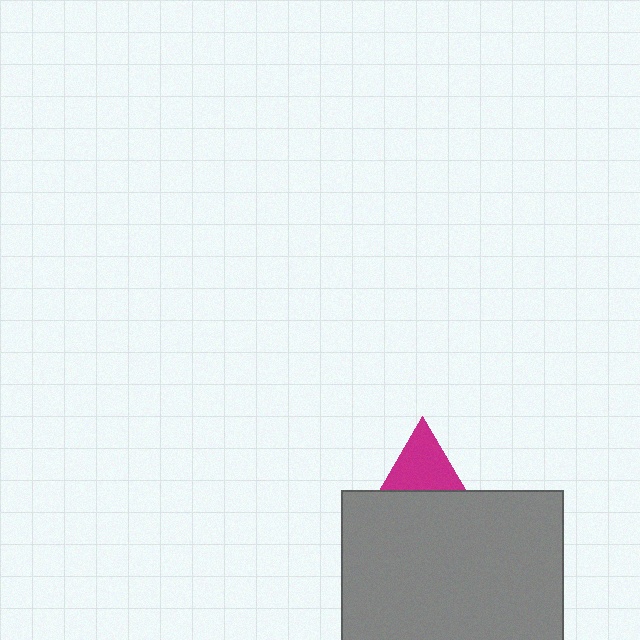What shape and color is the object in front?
The object in front is a gray rectangle.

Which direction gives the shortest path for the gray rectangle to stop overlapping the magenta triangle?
Moving down gives the shortest separation.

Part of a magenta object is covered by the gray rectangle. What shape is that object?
It is a triangle.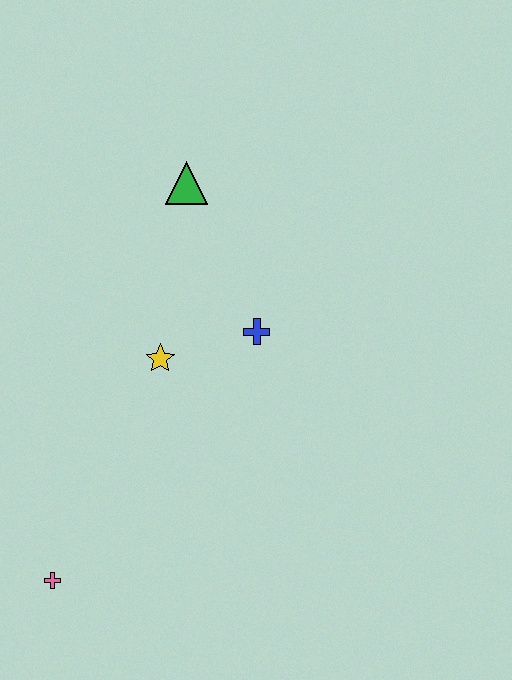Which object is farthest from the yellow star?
The pink cross is farthest from the yellow star.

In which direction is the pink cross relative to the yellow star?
The pink cross is below the yellow star.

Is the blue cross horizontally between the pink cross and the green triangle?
No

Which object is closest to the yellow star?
The blue cross is closest to the yellow star.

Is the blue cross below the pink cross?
No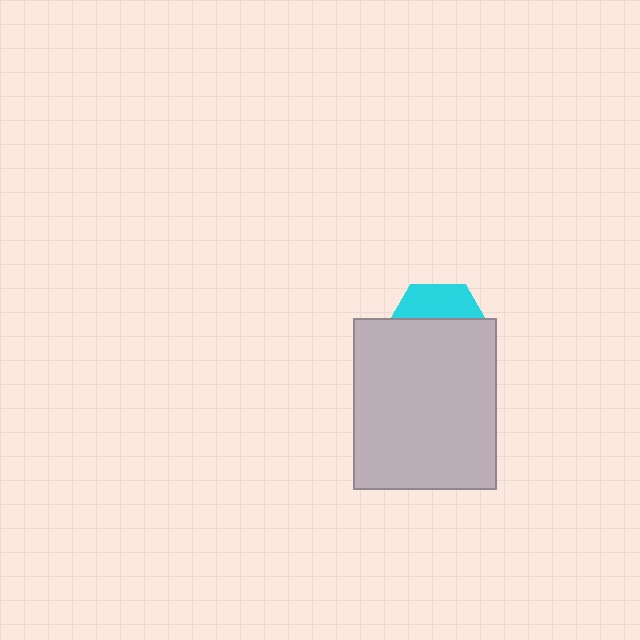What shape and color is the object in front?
The object in front is a light gray rectangle.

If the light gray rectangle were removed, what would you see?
You would see the complete cyan hexagon.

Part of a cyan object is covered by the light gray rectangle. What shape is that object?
It is a hexagon.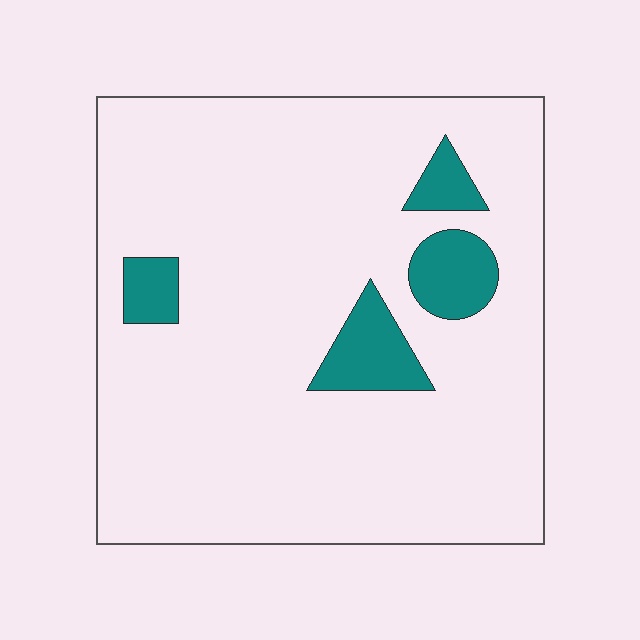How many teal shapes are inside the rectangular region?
4.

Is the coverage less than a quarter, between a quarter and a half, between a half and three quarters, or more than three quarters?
Less than a quarter.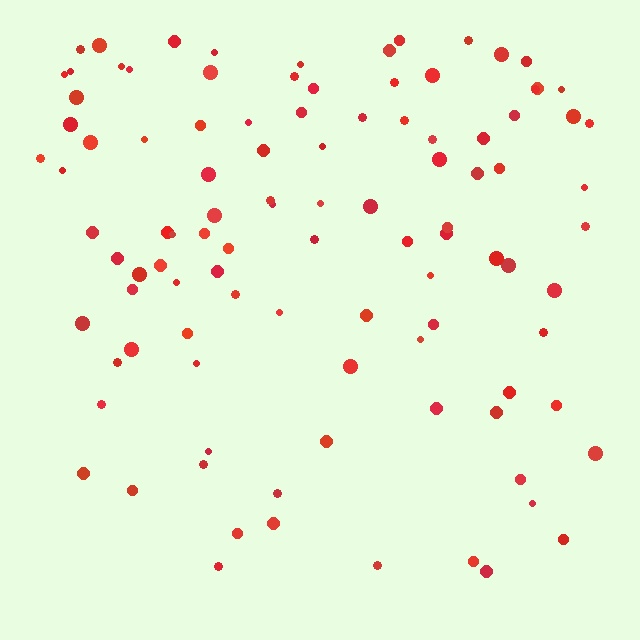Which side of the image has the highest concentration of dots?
The top.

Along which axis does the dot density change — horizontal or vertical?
Vertical.